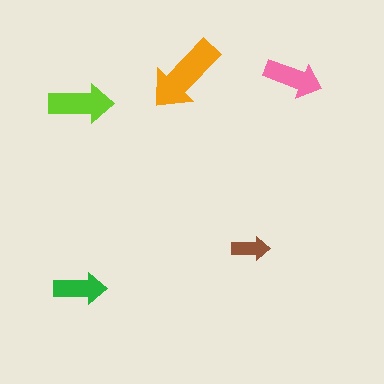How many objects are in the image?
There are 5 objects in the image.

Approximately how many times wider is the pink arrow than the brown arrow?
About 1.5 times wider.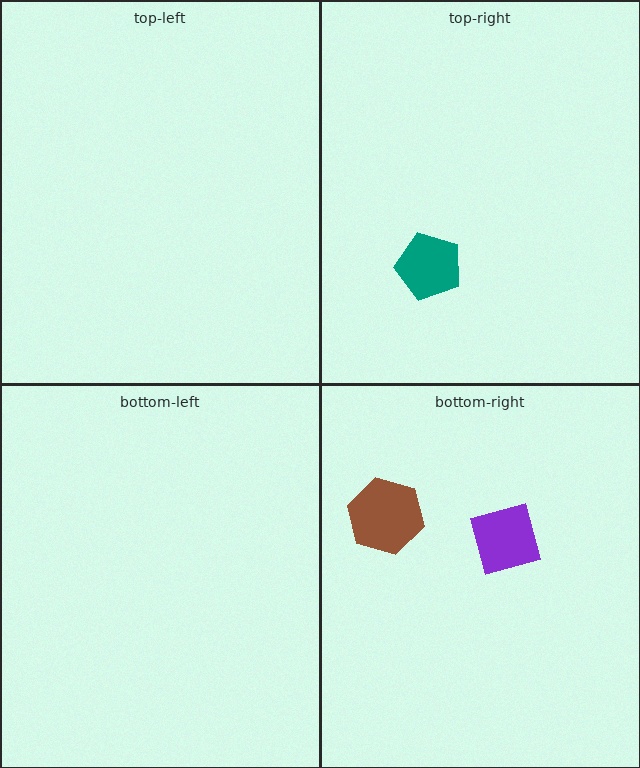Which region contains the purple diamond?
The bottom-right region.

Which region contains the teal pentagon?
The top-right region.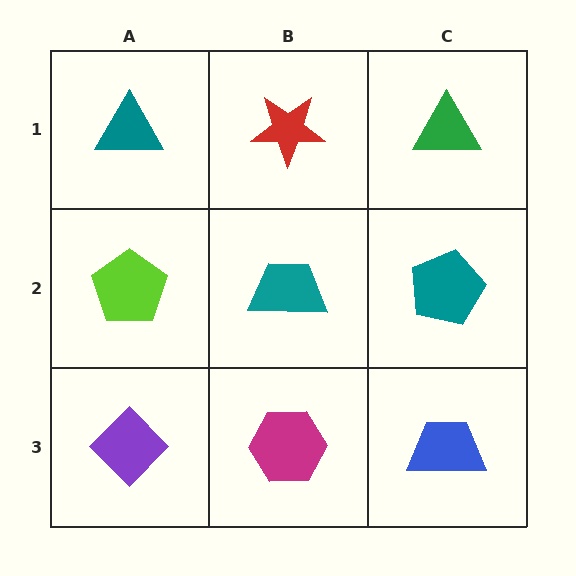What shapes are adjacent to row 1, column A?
A lime pentagon (row 2, column A), a red star (row 1, column B).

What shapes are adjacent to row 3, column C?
A teal pentagon (row 2, column C), a magenta hexagon (row 3, column B).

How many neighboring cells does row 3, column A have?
2.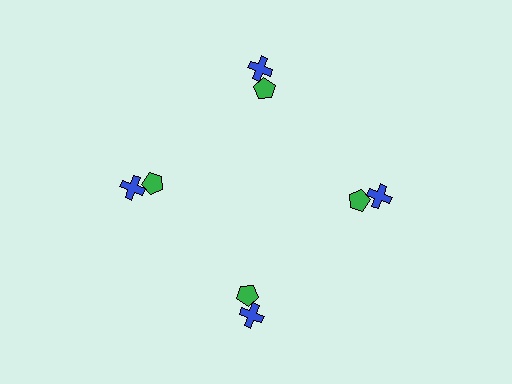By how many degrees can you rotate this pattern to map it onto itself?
The pattern maps onto itself every 90 degrees of rotation.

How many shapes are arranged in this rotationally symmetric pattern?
There are 8 shapes, arranged in 4 groups of 2.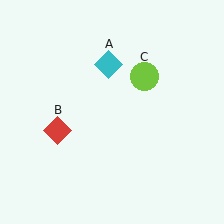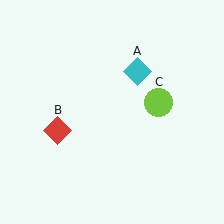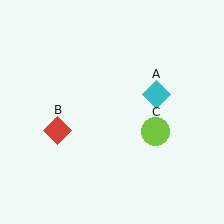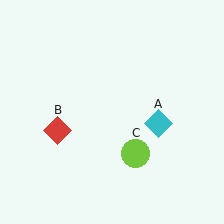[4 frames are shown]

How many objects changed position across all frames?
2 objects changed position: cyan diamond (object A), lime circle (object C).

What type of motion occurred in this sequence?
The cyan diamond (object A), lime circle (object C) rotated clockwise around the center of the scene.